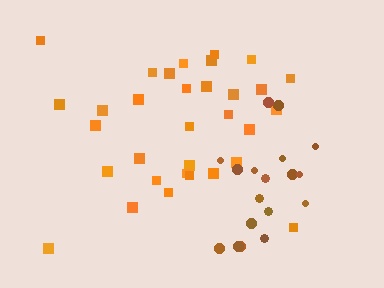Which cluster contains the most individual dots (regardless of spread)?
Orange (32).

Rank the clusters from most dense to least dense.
brown, orange.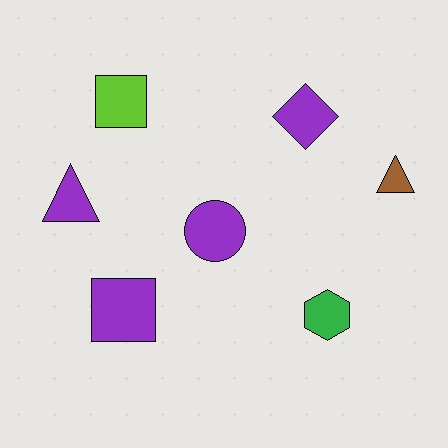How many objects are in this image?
There are 7 objects.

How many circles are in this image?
There is 1 circle.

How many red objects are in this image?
There are no red objects.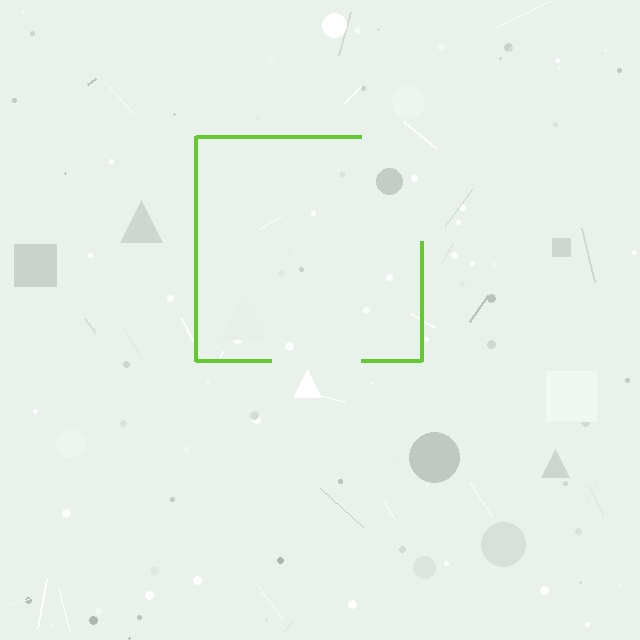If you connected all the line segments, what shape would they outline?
They would outline a square.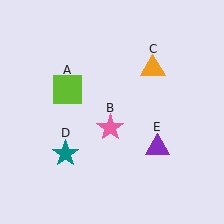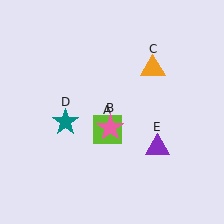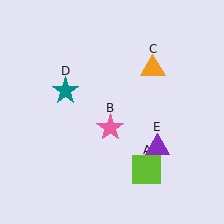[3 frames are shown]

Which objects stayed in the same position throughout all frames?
Pink star (object B) and orange triangle (object C) and purple triangle (object E) remained stationary.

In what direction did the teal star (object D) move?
The teal star (object D) moved up.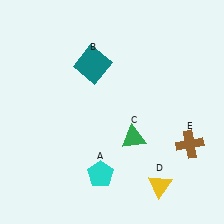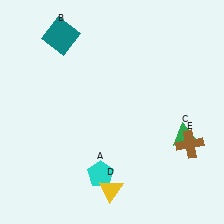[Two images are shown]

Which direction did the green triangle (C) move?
The green triangle (C) moved right.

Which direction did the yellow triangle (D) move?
The yellow triangle (D) moved left.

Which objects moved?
The objects that moved are: the teal square (B), the green triangle (C), the yellow triangle (D).